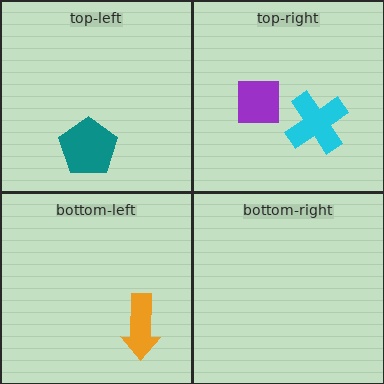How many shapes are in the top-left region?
1.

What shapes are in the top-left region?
The teal pentagon.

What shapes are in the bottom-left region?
The orange arrow.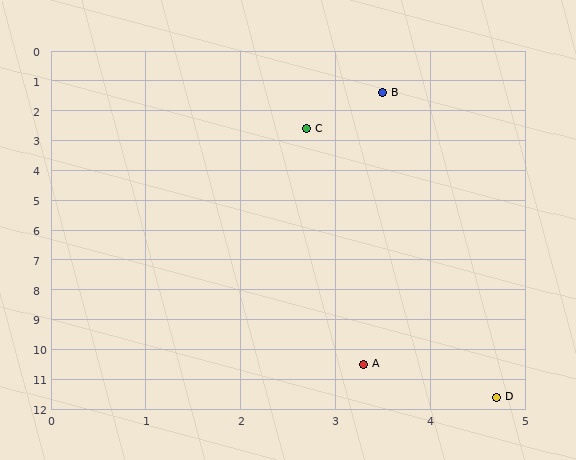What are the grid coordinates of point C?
Point C is at approximately (2.7, 2.6).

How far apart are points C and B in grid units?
Points C and B are about 1.4 grid units apart.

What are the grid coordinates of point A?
Point A is at approximately (3.3, 10.5).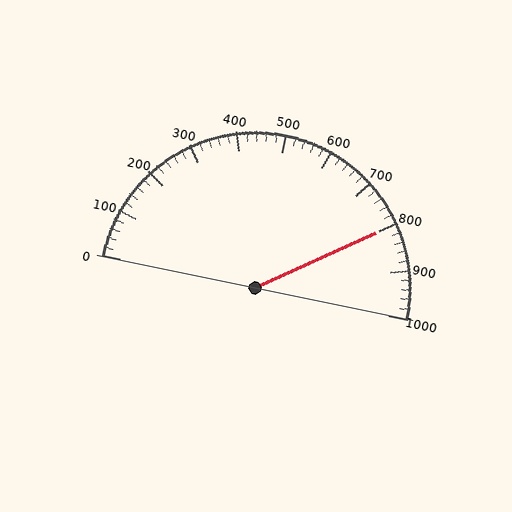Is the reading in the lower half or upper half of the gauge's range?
The reading is in the upper half of the range (0 to 1000).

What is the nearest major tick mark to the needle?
The nearest major tick mark is 800.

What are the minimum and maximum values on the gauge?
The gauge ranges from 0 to 1000.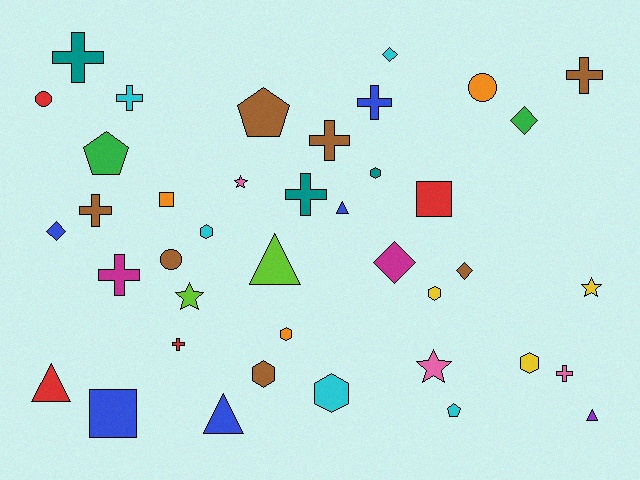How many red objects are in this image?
There are 4 red objects.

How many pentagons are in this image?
There are 3 pentagons.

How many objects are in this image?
There are 40 objects.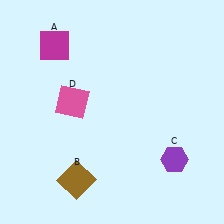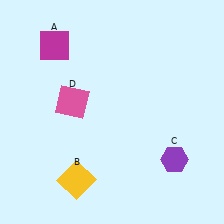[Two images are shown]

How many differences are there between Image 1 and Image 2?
There is 1 difference between the two images.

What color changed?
The square (B) changed from brown in Image 1 to yellow in Image 2.